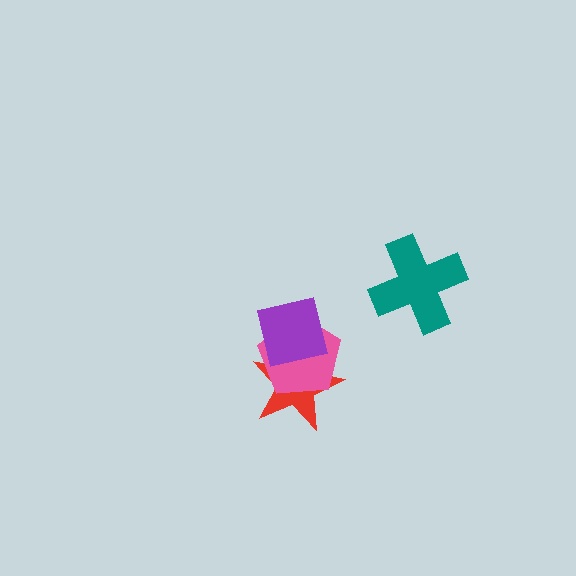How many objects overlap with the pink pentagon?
2 objects overlap with the pink pentagon.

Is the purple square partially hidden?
No, no other shape covers it.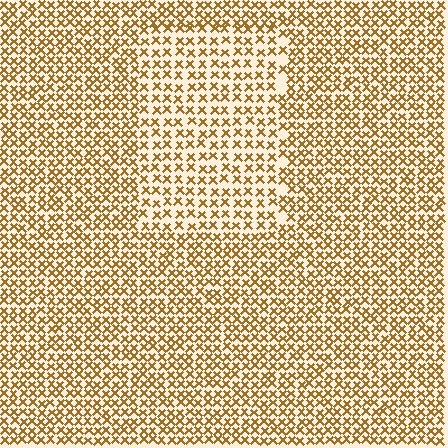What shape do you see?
I see a rectangle.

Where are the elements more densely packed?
The elements are more densely packed outside the rectangle boundary.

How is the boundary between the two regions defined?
The boundary is defined by a change in element density (approximately 1.6x ratio). All elements are the same color, size, and shape.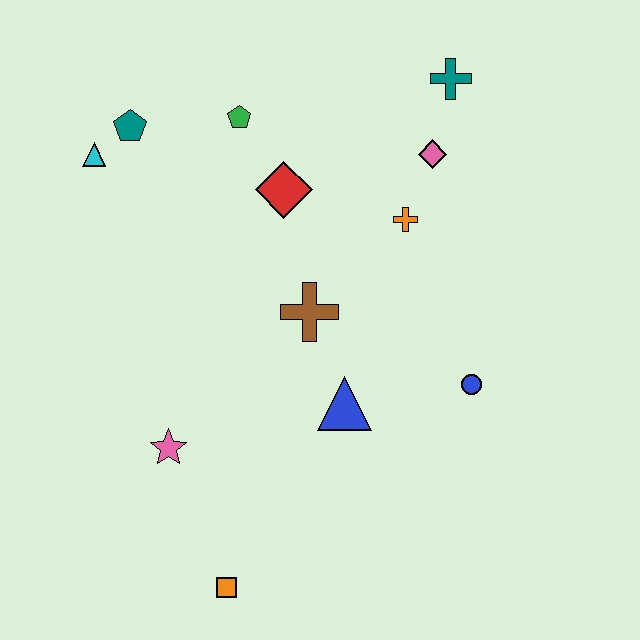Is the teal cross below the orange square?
No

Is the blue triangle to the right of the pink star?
Yes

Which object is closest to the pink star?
The orange square is closest to the pink star.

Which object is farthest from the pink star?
The teal cross is farthest from the pink star.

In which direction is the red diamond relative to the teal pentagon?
The red diamond is to the right of the teal pentagon.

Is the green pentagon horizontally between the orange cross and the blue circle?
No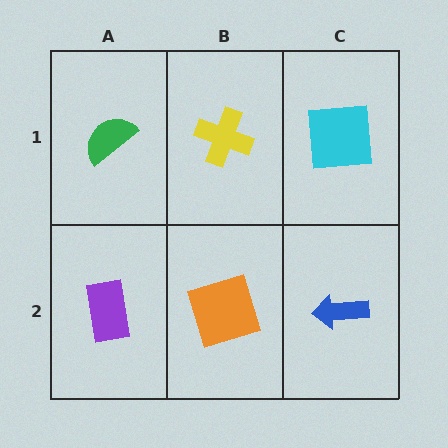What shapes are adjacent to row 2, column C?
A cyan square (row 1, column C), an orange square (row 2, column B).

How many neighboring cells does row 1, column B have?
3.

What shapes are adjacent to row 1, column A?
A purple rectangle (row 2, column A), a yellow cross (row 1, column B).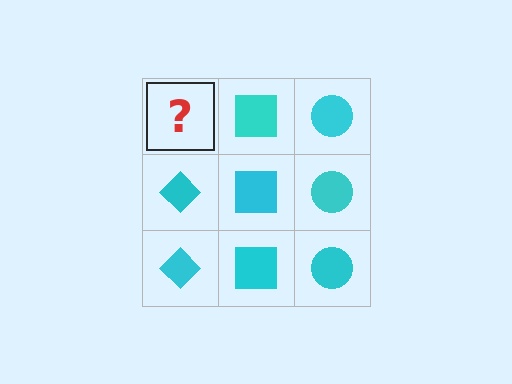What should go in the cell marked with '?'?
The missing cell should contain a cyan diamond.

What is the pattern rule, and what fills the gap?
The rule is that each column has a consistent shape. The gap should be filled with a cyan diamond.